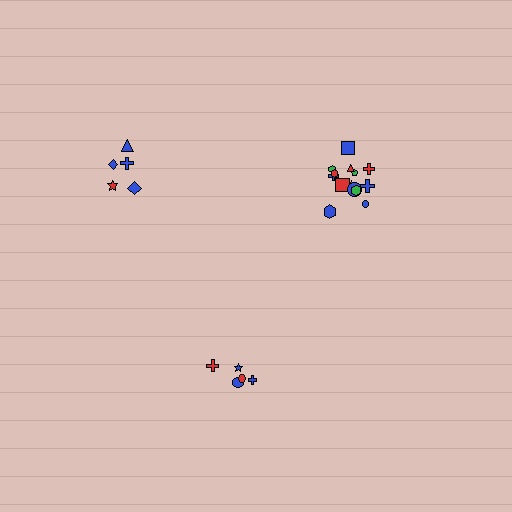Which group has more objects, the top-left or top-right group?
The top-right group.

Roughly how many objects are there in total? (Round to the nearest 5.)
Roughly 25 objects in total.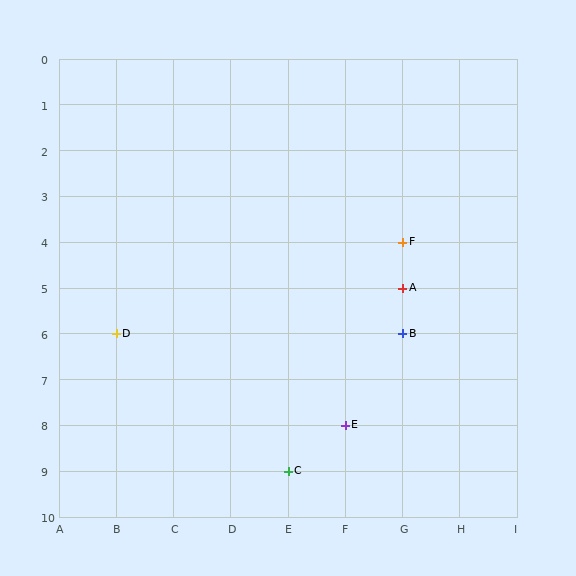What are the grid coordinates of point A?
Point A is at grid coordinates (G, 5).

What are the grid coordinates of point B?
Point B is at grid coordinates (G, 6).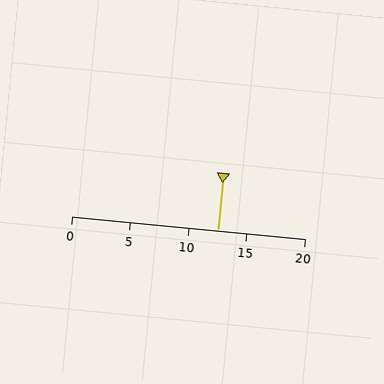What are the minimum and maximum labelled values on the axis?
The axis runs from 0 to 20.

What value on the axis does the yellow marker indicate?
The marker indicates approximately 12.5.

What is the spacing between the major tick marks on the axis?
The major ticks are spaced 5 apart.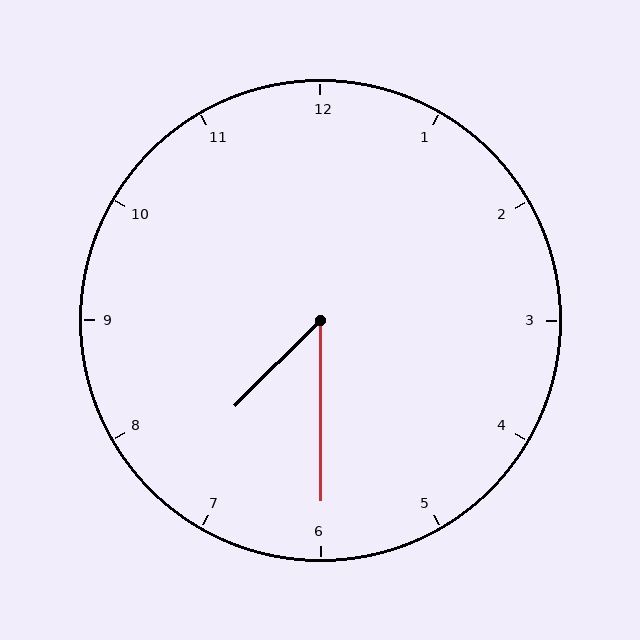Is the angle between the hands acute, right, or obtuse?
It is acute.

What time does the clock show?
7:30.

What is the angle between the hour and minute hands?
Approximately 45 degrees.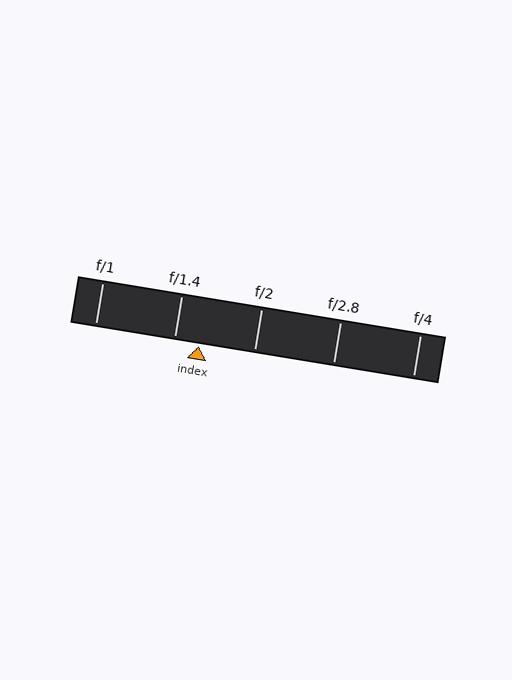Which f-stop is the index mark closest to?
The index mark is closest to f/1.4.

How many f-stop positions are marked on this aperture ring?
There are 5 f-stop positions marked.